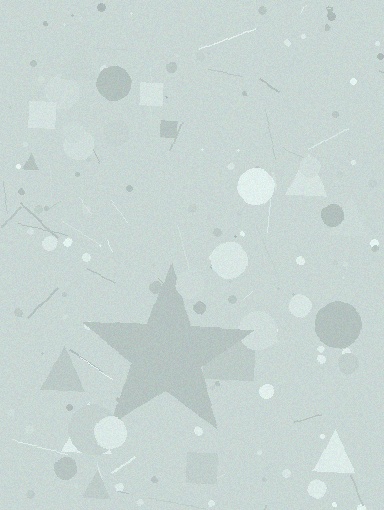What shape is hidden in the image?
A star is hidden in the image.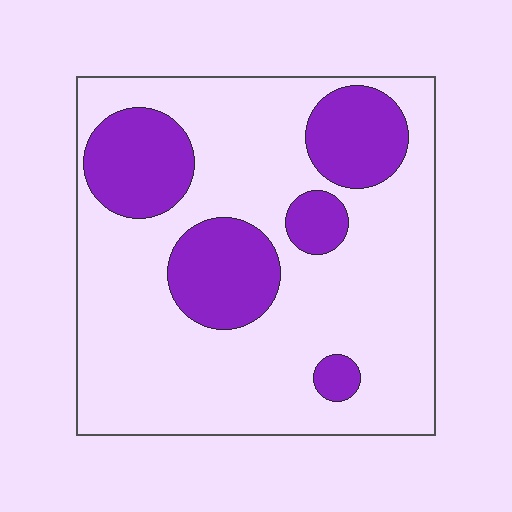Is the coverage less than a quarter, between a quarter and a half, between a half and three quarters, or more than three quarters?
Between a quarter and a half.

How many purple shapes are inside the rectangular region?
5.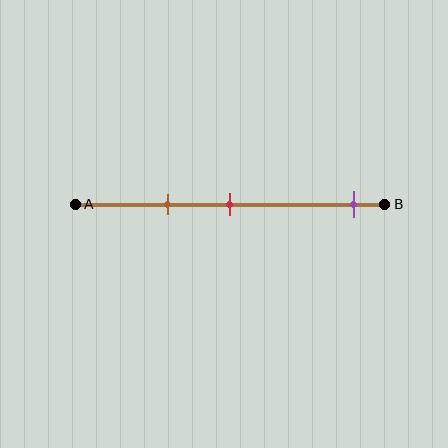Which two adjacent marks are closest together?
The brown and red marks are the closest adjacent pair.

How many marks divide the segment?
There are 3 marks dividing the segment.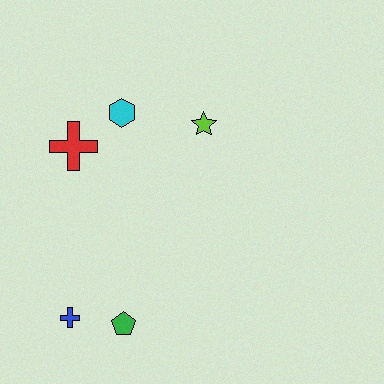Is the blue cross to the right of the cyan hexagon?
No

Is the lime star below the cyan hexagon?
Yes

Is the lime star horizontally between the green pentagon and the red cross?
No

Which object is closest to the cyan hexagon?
The red cross is closest to the cyan hexagon.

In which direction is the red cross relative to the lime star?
The red cross is to the left of the lime star.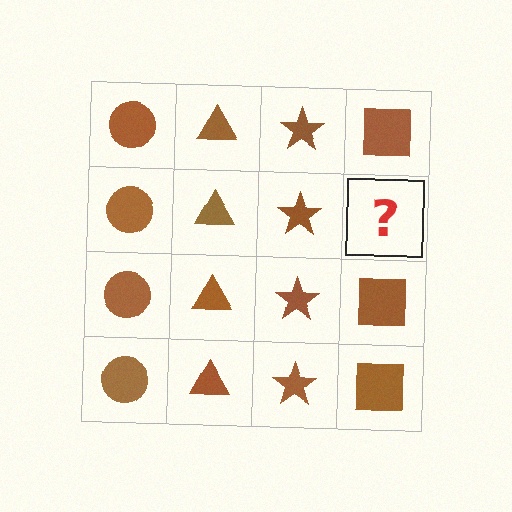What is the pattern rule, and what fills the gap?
The rule is that each column has a consistent shape. The gap should be filled with a brown square.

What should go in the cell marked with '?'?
The missing cell should contain a brown square.